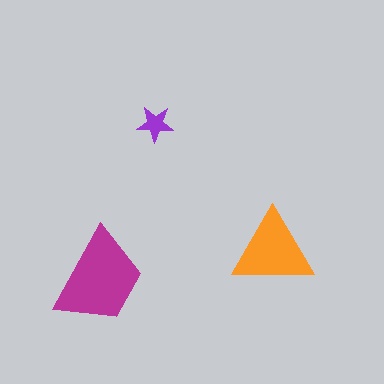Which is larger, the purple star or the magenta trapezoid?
The magenta trapezoid.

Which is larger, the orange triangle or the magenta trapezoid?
The magenta trapezoid.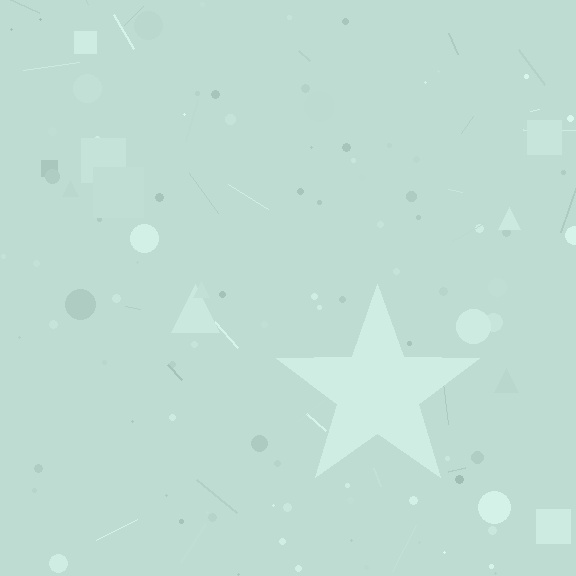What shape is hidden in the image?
A star is hidden in the image.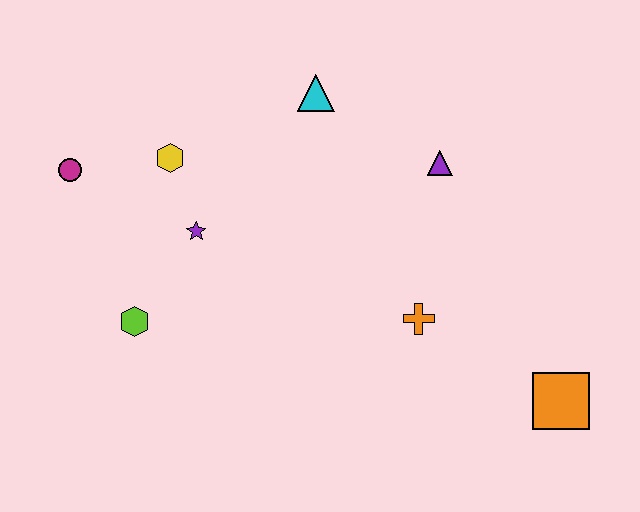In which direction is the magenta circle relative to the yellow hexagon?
The magenta circle is to the left of the yellow hexagon.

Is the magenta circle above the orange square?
Yes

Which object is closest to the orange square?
The orange cross is closest to the orange square.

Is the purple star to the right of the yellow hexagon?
Yes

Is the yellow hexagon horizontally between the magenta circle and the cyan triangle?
Yes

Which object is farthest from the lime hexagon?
The orange square is farthest from the lime hexagon.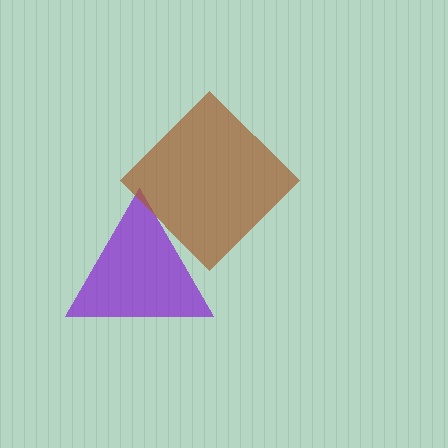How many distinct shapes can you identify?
There are 2 distinct shapes: a purple triangle, a brown diamond.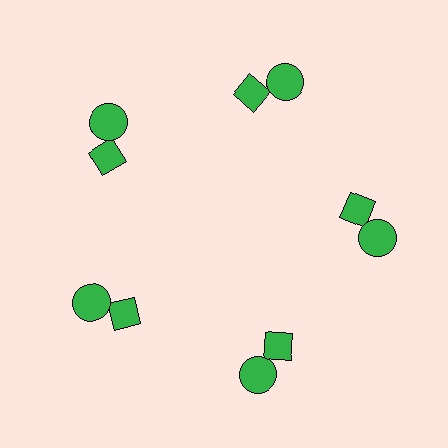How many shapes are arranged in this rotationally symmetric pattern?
There are 10 shapes, arranged in 5 groups of 2.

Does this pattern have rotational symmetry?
Yes, this pattern has 5-fold rotational symmetry. It looks the same after rotating 72 degrees around the center.